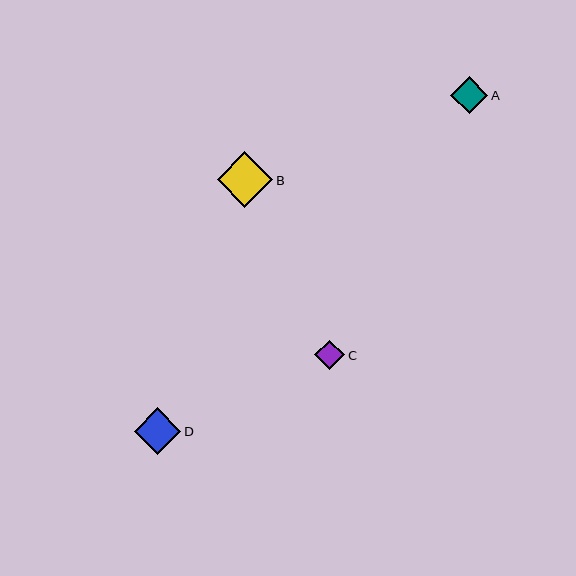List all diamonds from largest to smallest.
From largest to smallest: B, D, A, C.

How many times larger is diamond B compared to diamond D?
Diamond B is approximately 1.2 times the size of diamond D.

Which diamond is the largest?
Diamond B is the largest with a size of approximately 55 pixels.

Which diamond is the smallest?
Diamond C is the smallest with a size of approximately 30 pixels.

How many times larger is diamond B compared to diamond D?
Diamond B is approximately 1.2 times the size of diamond D.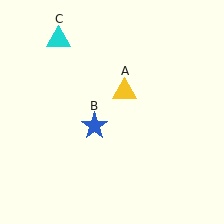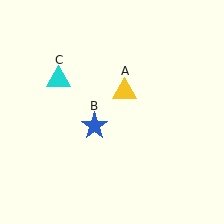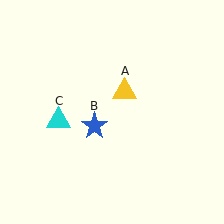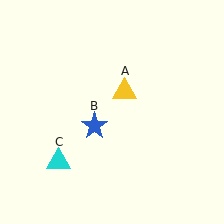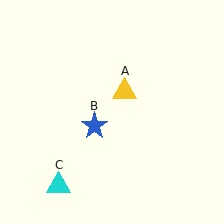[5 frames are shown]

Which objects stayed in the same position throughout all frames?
Yellow triangle (object A) and blue star (object B) remained stationary.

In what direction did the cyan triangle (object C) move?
The cyan triangle (object C) moved down.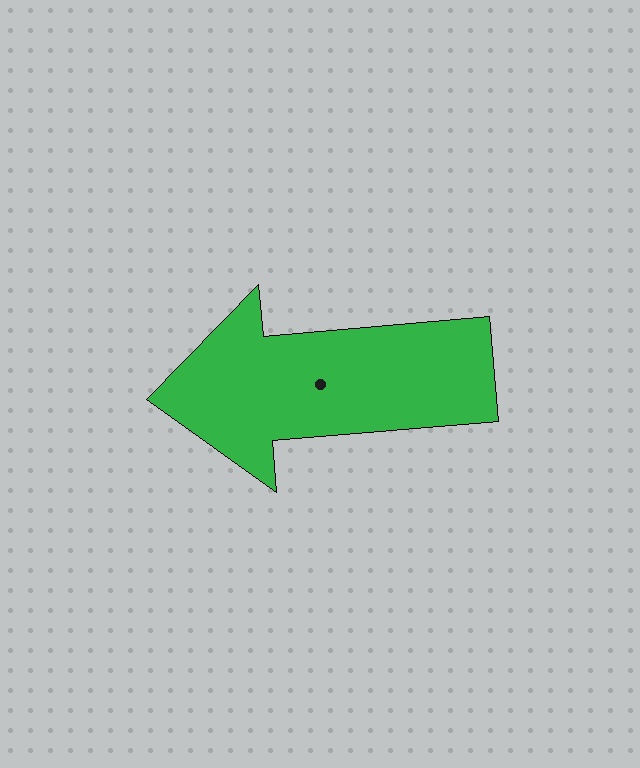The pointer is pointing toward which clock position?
Roughly 9 o'clock.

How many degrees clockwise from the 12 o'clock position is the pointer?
Approximately 265 degrees.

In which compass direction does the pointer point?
West.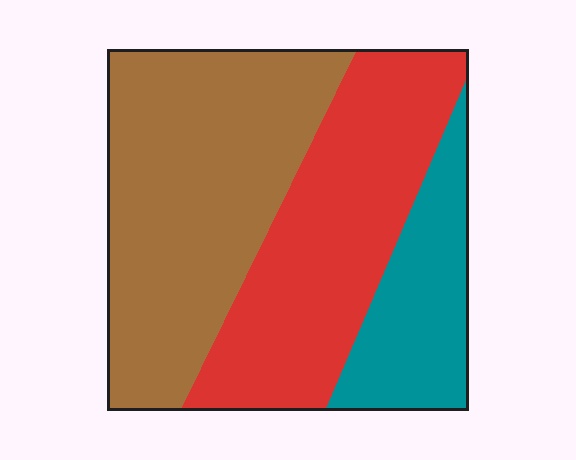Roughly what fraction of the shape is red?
Red takes up between a quarter and a half of the shape.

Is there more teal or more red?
Red.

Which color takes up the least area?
Teal, at roughly 20%.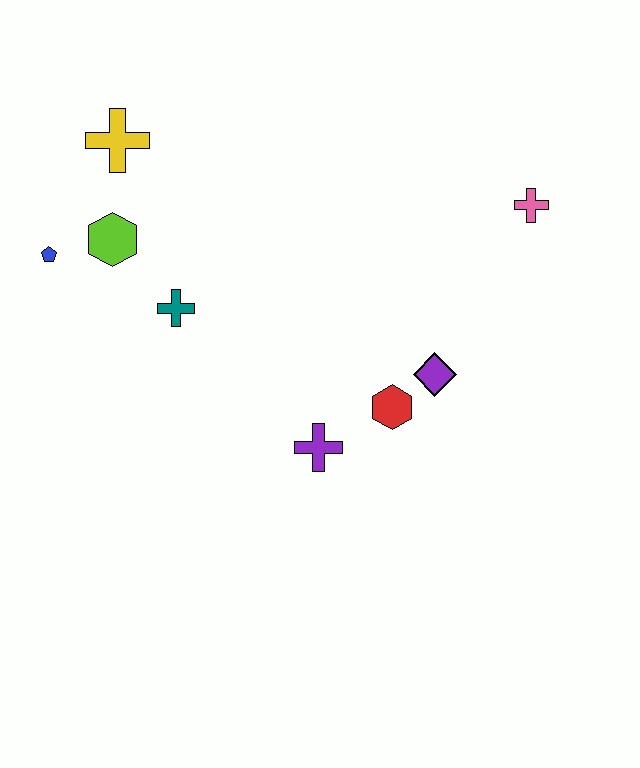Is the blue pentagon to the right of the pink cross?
No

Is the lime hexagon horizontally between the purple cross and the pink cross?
No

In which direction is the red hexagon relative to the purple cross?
The red hexagon is to the right of the purple cross.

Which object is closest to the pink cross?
The purple diamond is closest to the pink cross.